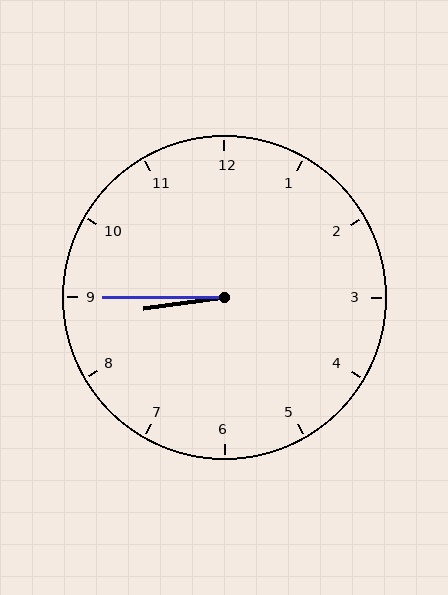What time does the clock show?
8:45.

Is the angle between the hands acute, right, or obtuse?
It is acute.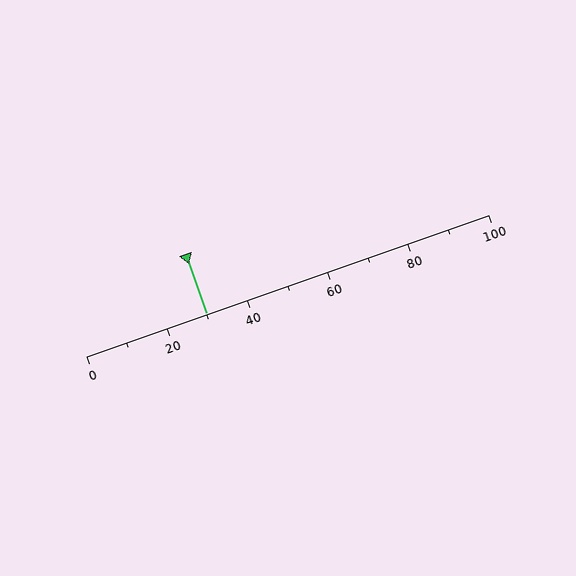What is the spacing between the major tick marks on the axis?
The major ticks are spaced 20 apart.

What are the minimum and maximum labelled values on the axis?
The axis runs from 0 to 100.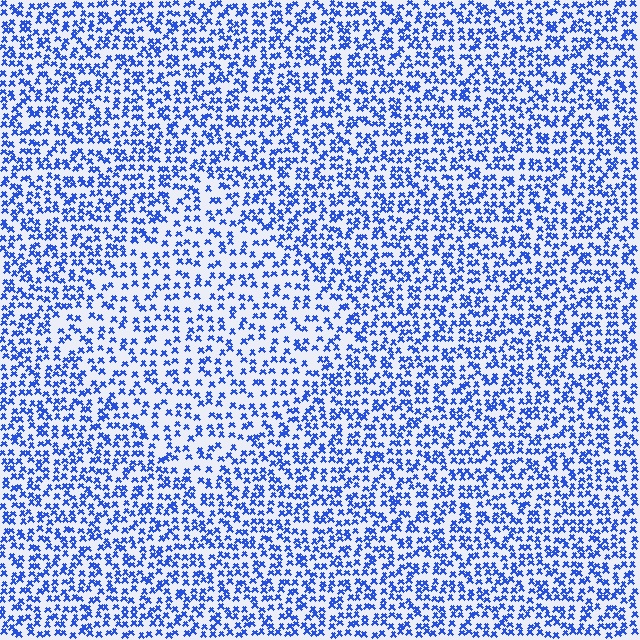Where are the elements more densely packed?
The elements are more densely packed outside the diamond boundary.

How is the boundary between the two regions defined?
The boundary is defined by a change in element density (approximately 1.6x ratio). All elements are the same color, size, and shape.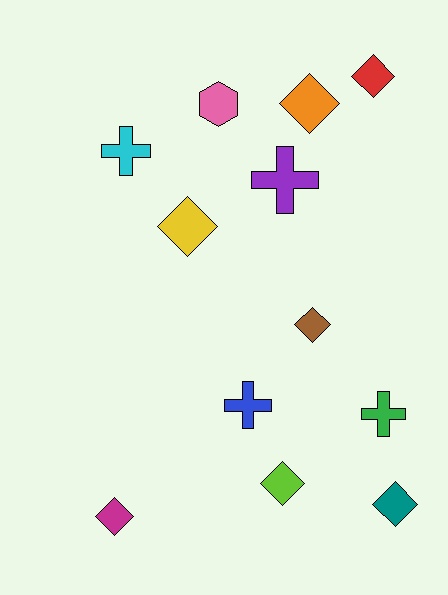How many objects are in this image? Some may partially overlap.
There are 12 objects.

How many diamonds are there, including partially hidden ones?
There are 7 diamonds.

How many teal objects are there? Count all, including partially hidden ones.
There is 1 teal object.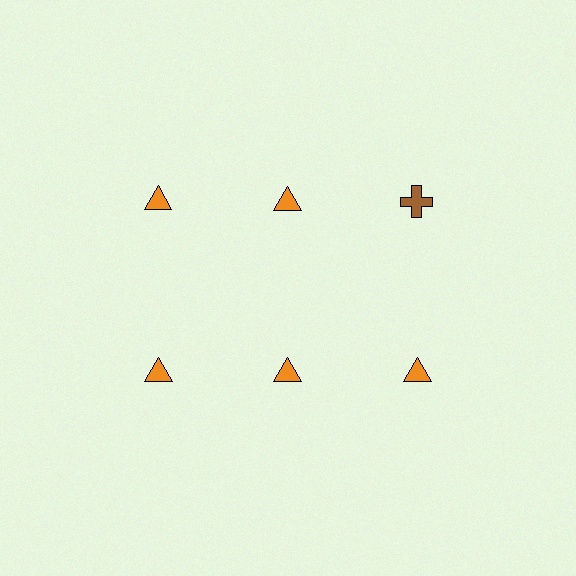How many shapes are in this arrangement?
There are 6 shapes arranged in a grid pattern.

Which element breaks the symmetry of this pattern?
The brown cross in the top row, center column breaks the symmetry. All other shapes are orange triangles.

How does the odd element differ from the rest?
It differs in both color (brown instead of orange) and shape (cross instead of triangle).